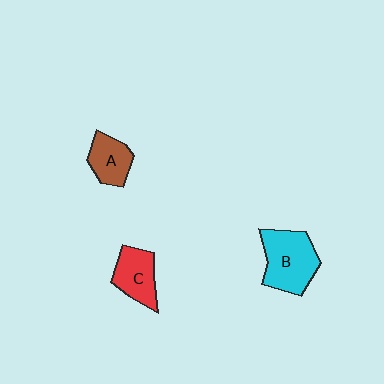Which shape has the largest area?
Shape B (cyan).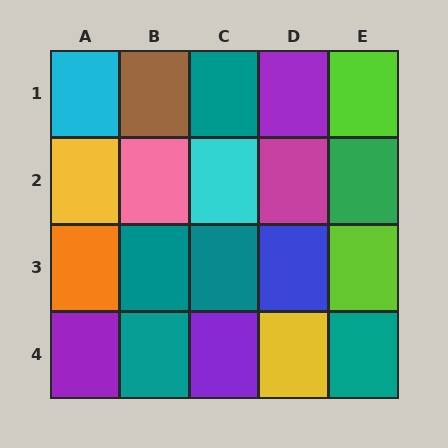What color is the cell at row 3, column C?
Teal.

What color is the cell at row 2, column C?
Cyan.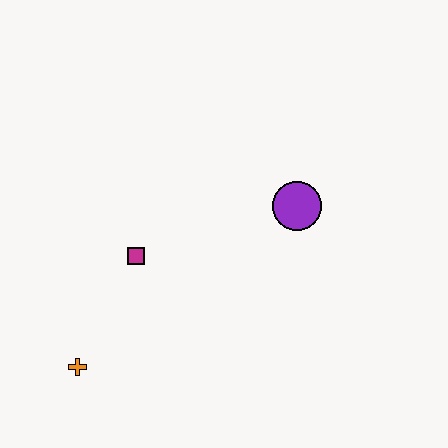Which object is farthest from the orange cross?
The purple circle is farthest from the orange cross.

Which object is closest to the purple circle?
The magenta square is closest to the purple circle.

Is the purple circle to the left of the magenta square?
No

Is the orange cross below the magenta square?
Yes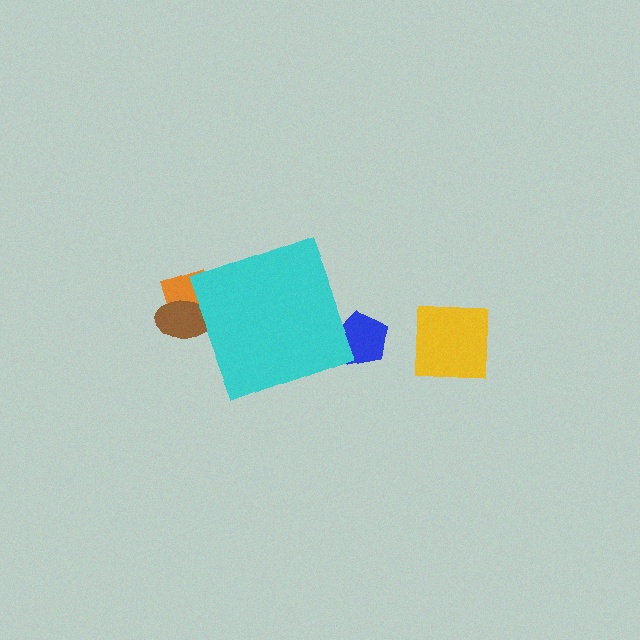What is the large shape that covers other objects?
A cyan diamond.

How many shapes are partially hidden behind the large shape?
3 shapes are partially hidden.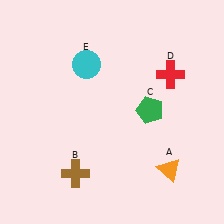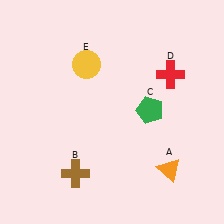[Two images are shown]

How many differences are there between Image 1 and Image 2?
There is 1 difference between the two images.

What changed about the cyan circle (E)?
In Image 1, E is cyan. In Image 2, it changed to yellow.